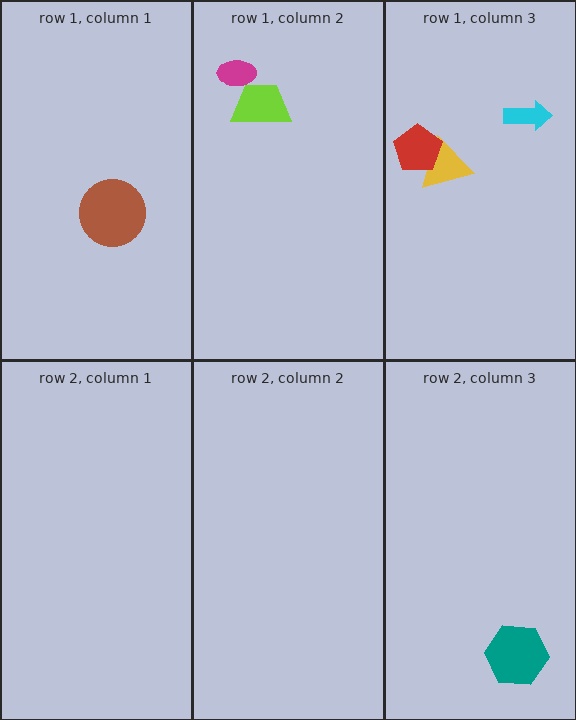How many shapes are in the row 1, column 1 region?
1.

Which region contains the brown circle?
The row 1, column 1 region.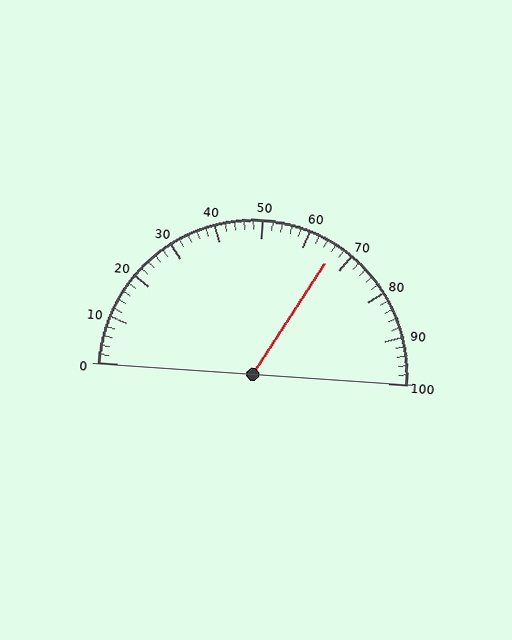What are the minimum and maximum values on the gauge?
The gauge ranges from 0 to 100.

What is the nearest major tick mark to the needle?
The nearest major tick mark is 70.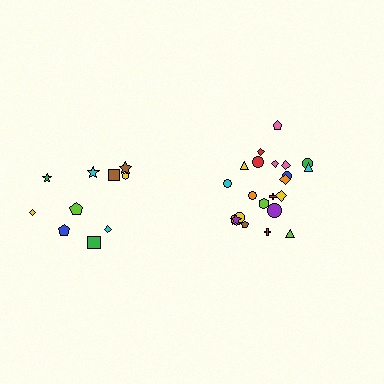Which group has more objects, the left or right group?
The right group.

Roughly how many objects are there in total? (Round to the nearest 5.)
Roughly 30 objects in total.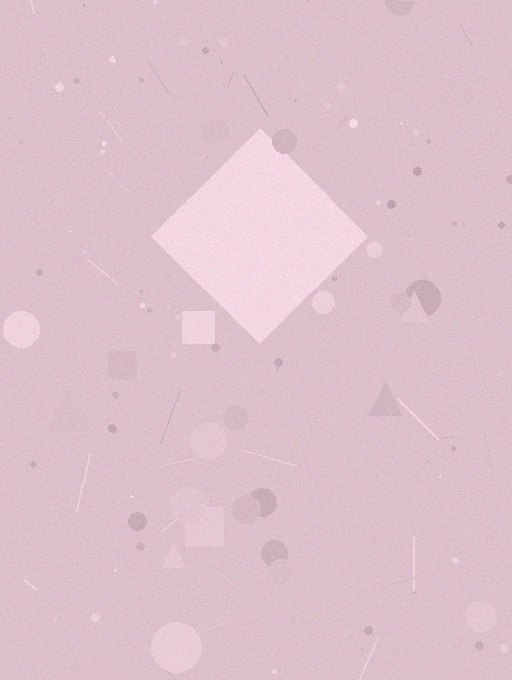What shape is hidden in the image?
A diamond is hidden in the image.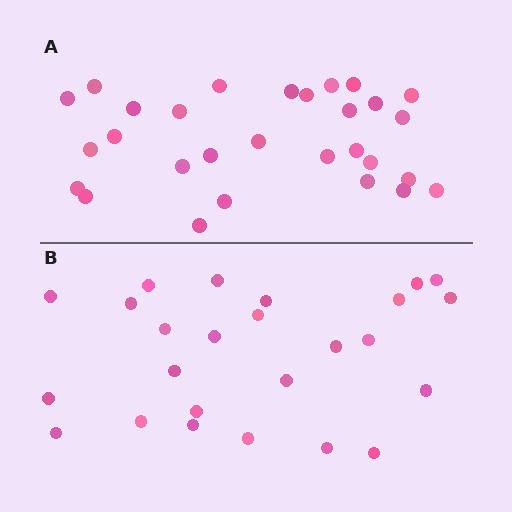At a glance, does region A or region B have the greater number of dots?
Region A (the top region) has more dots.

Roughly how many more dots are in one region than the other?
Region A has about 4 more dots than region B.